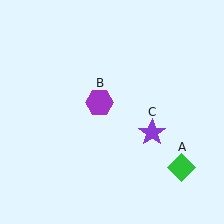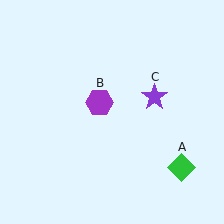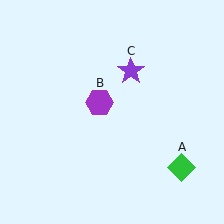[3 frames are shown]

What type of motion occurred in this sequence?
The purple star (object C) rotated counterclockwise around the center of the scene.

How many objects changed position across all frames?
1 object changed position: purple star (object C).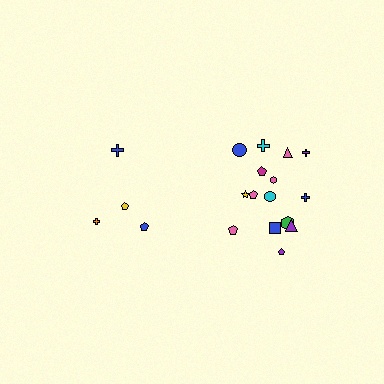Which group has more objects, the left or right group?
The right group.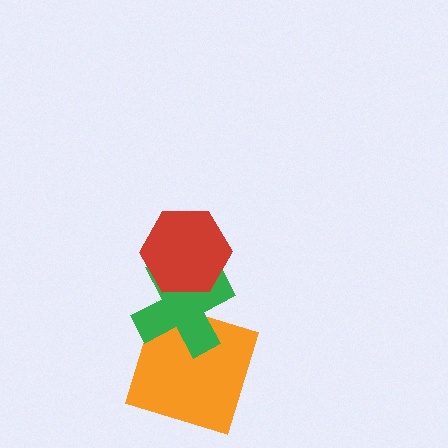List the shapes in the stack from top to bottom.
From top to bottom: the red hexagon, the green cross, the orange square.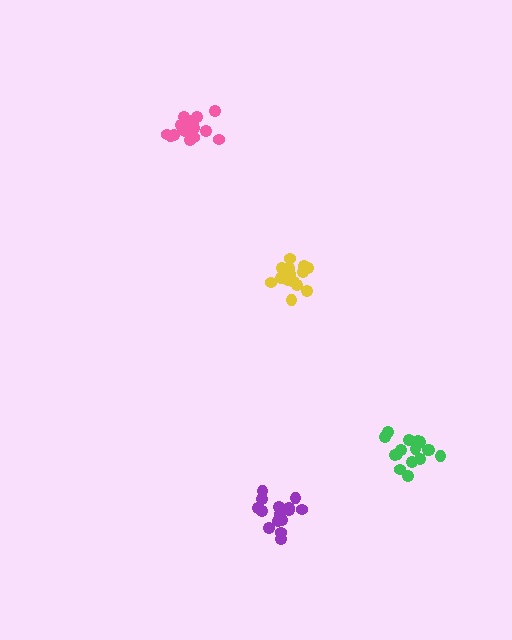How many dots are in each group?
Group 1: 18 dots, Group 2: 15 dots, Group 3: 15 dots, Group 4: 16 dots (64 total).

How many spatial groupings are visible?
There are 4 spatial groupings.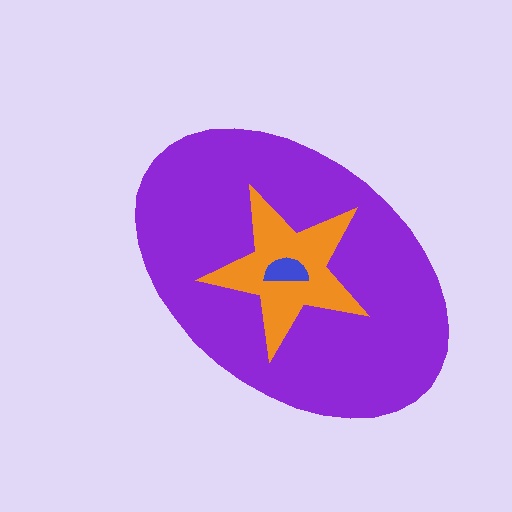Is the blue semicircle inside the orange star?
Yes.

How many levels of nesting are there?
3.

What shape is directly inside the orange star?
The blue semicircle.